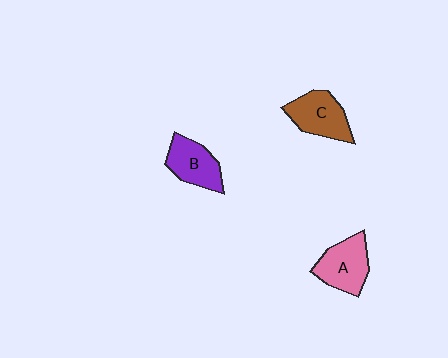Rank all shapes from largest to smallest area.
From largest to smallest: A (pink), C (brown), B (purple).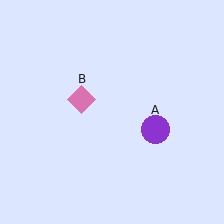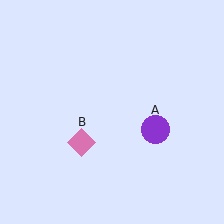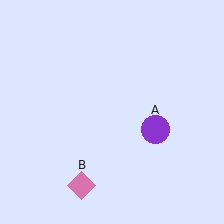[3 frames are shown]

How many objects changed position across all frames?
1 object changed position: pink diamond (object B).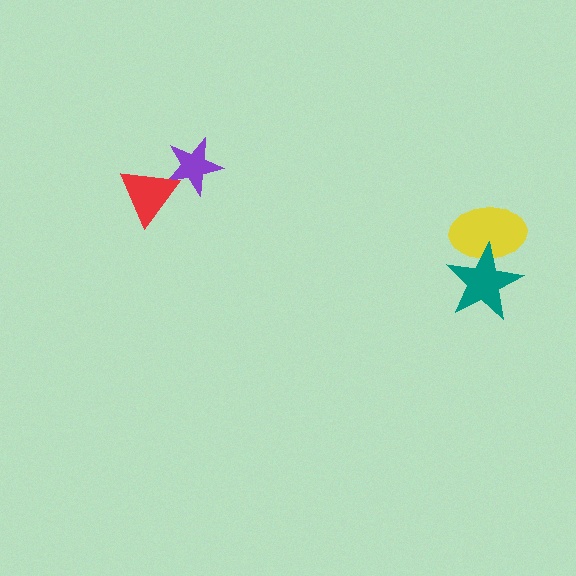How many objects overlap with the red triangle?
1 object overlaps with the red triangle.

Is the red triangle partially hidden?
No, no other shape covers it.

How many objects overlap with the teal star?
1 object overlaps with the teal star.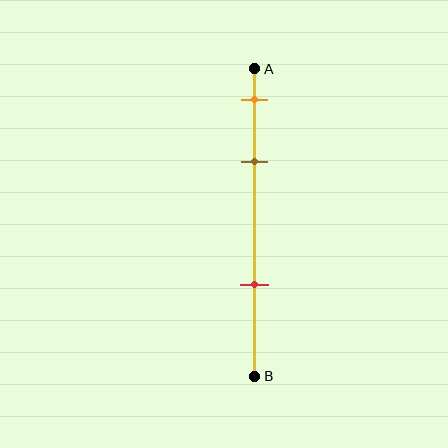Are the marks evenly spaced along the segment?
No, the marks are not evenly spaced.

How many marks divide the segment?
There are 3 marks dividing the segment.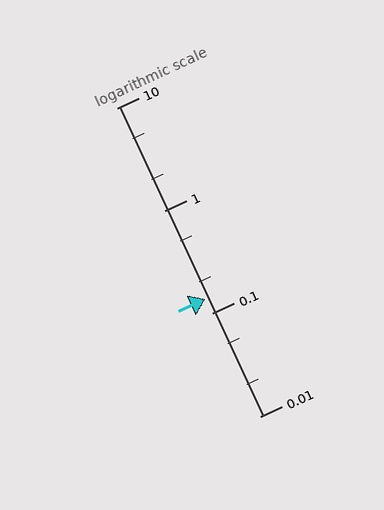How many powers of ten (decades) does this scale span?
The scale spans 3 decades, from 0.01 to 10.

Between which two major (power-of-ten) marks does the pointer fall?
The pointer is between 0.1 and 1.